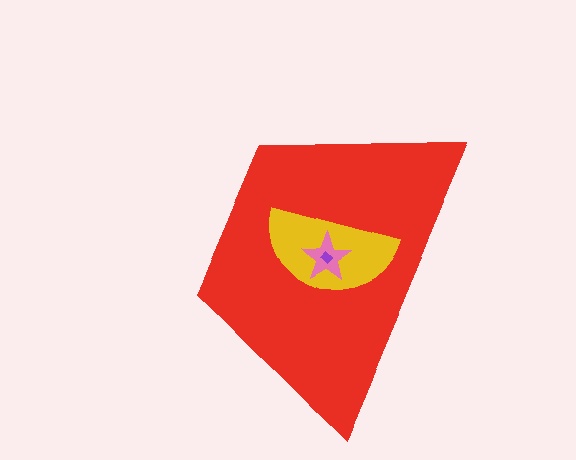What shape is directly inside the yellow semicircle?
The pink star.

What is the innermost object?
The purple diamond.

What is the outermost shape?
The red trapezoid.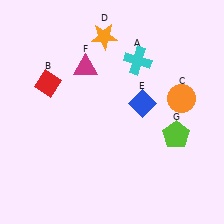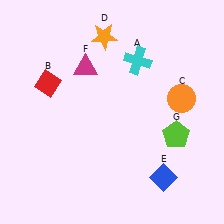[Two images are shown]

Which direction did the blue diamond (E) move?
The blue diamond (E) moved down.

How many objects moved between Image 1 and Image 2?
1 object moved between the two images.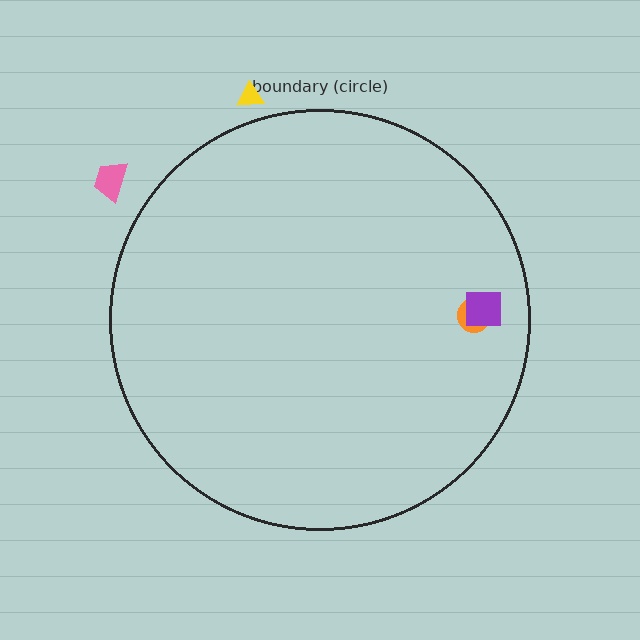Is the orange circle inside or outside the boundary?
Inside.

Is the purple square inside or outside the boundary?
Inside.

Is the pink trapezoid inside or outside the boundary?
Outside.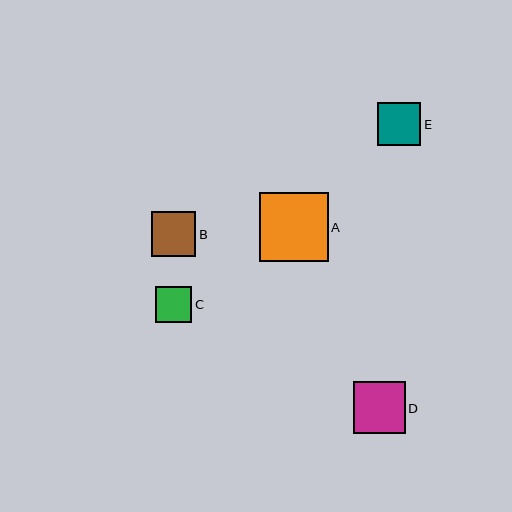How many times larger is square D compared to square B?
Square D is approximately 1.2 times the size of square B.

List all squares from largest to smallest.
From largest to smallest: A, D, B, E, C.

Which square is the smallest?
Square C is the smallest with a size of approximately 36 pixels.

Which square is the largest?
Square A is the largest with a size of approximately 69 pixels.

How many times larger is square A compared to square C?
Square A is approximately 1.9 times the size of square C.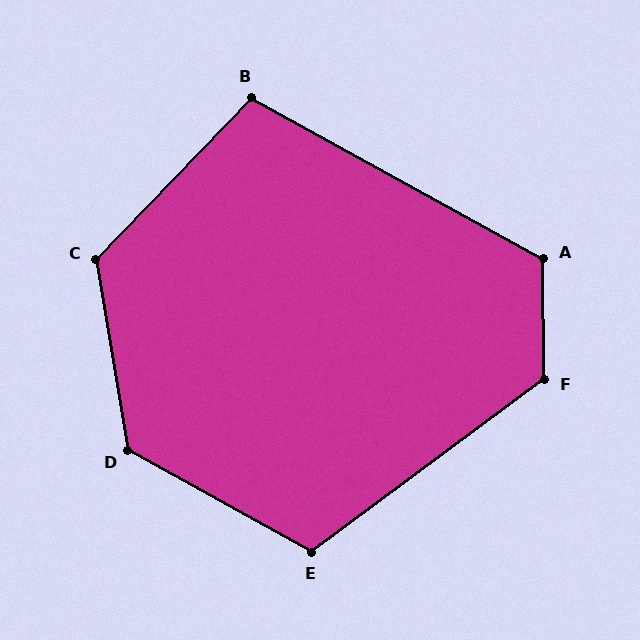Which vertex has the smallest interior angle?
B, at approximately 105 degrees.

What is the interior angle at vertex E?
Approximately 115 degrees (obtuse).